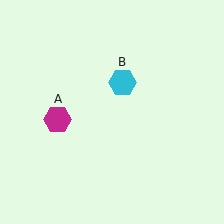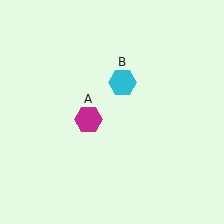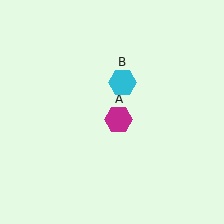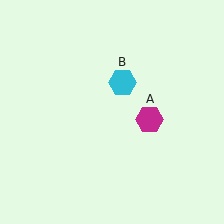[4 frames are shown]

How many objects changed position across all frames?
1 object changed position: magenta hexagon (object A).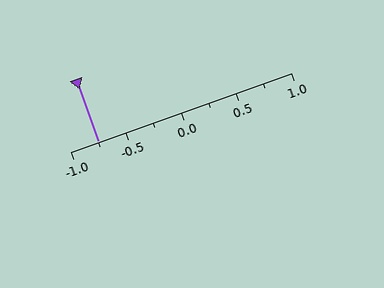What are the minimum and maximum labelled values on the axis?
The axis runs from -1.0 to 1.0.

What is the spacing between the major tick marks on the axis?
The major ticks are spaced 0.5 apart.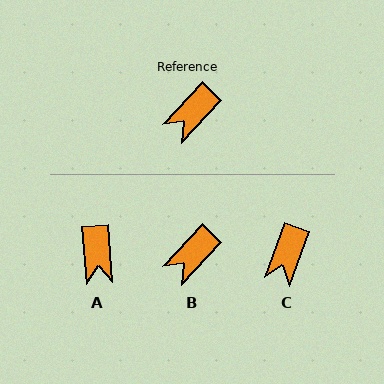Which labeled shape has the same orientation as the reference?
B.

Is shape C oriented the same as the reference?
No, it is off by about 23 degrees.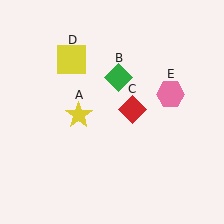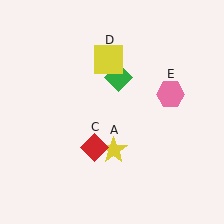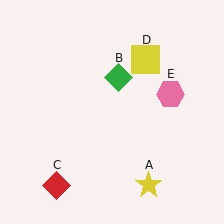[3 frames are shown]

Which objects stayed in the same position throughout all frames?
Green diamond (object B) and pink hexagon (object E) remained stationary.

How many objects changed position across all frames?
3 objects changed position: yellow star (object A), red diamond (object C), yellow square (object D).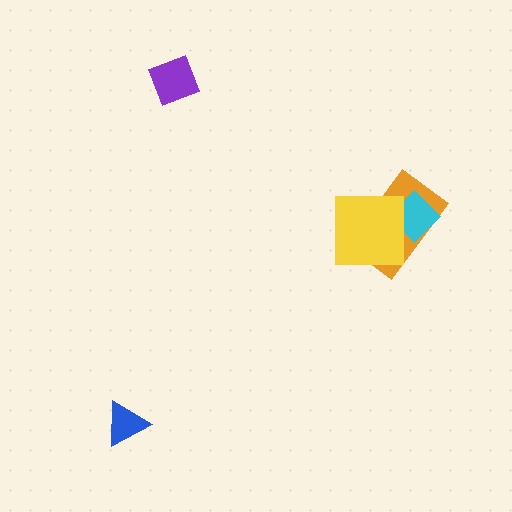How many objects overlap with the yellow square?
2 objects overlap with the yellow square.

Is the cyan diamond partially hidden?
Yes, it is partially covered by another shape.